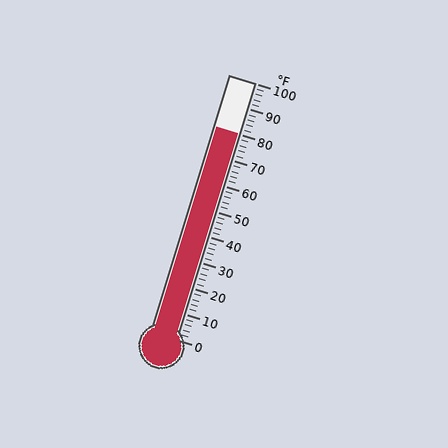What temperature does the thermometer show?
The thermometer shows approximately 80°F.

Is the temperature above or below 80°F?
The temperature is at 80°F.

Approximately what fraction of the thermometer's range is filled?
The thermometer is filled to approximately 80% of its range.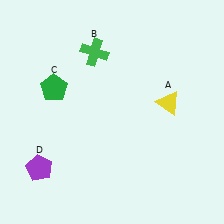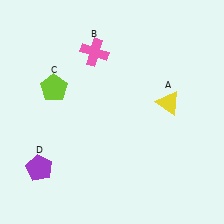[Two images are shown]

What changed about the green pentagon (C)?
In Image 1, C is green. In Image 2, it changed to lime.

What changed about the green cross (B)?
In Image 1, B is green. In Image 2, it changed to pink.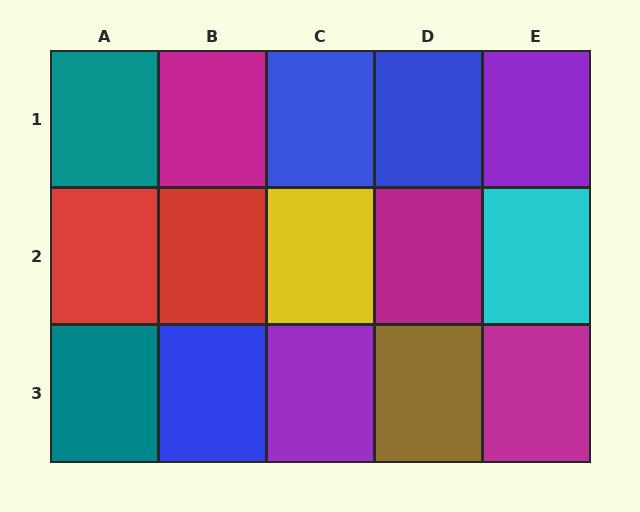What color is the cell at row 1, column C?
Blue.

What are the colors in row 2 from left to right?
Red, red, yellow, magenta, cyan.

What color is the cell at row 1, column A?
Teal.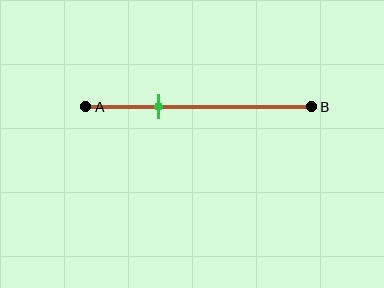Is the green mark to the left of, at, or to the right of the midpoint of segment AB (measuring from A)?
The green mark is to the left of the midpoint of segment AB.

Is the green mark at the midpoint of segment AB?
No, the mark is at about 30% from A, not at the 50% midpoint.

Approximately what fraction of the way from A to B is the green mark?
The green mark is approximately 30% of the way from A to B.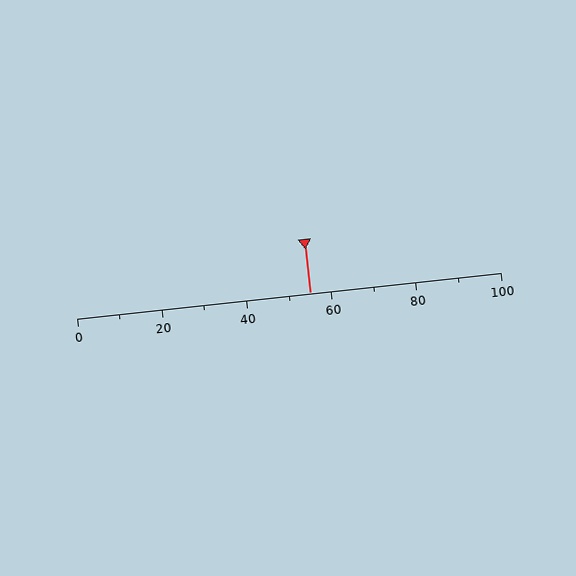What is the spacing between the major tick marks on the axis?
The major ticks are spaced 20 apart.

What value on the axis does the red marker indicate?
The marker indicates approximately 55.